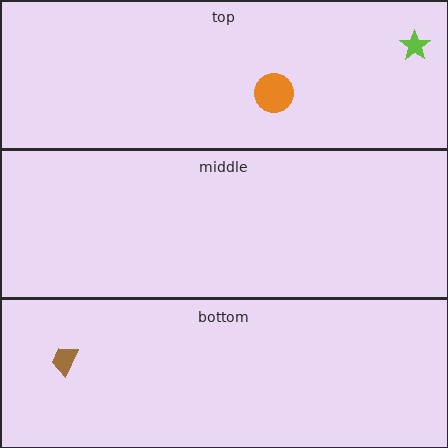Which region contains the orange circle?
The top region.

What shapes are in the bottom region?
The brown trapezoid.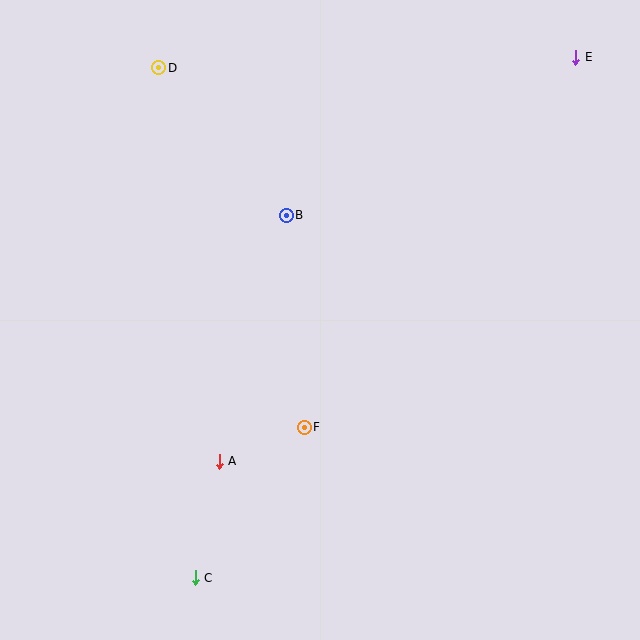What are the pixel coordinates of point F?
Point F is at (304, 427).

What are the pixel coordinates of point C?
Point C is at (195, 578).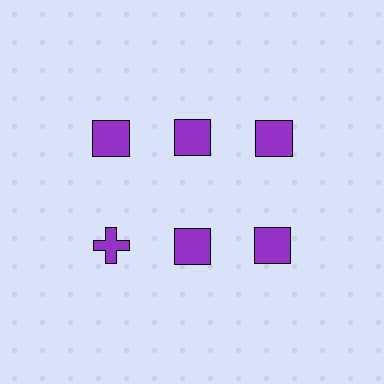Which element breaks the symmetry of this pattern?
The purple cross in the second row, leftmost column breaks the symmetry. All other shapes are purple squares.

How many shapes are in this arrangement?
There are 6 shapes arranged in a grid pattern.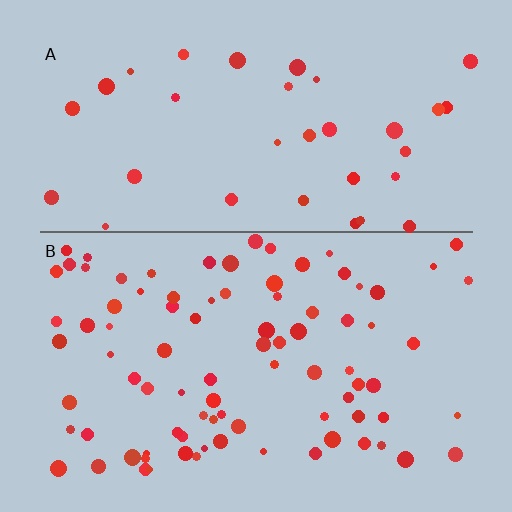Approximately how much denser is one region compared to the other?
Approximately 2.5× — region B over region A.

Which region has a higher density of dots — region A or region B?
B (the bottom).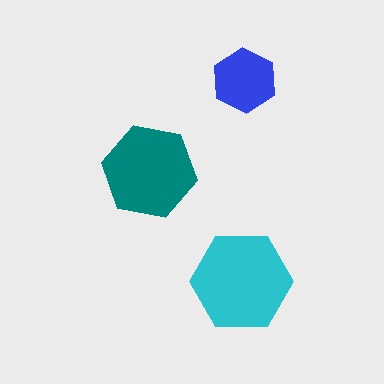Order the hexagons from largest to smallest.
the cyan one, the teal one, the blue one.